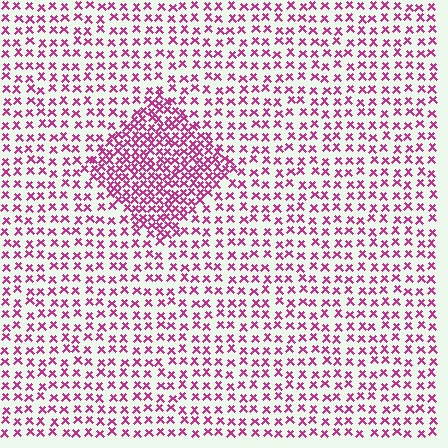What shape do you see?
I see a diamond.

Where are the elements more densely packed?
The elements are more densely packed inside the diamond boundary.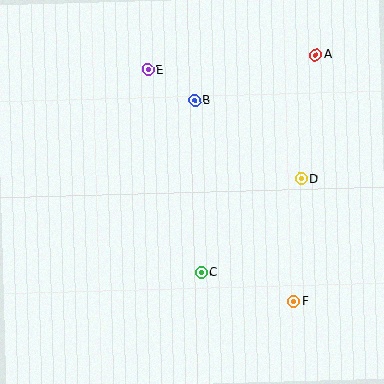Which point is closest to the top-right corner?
Point A is closest to the top-right corner.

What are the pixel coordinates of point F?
Point F is at (294, 302).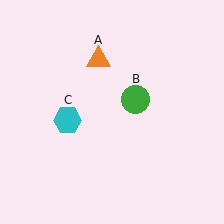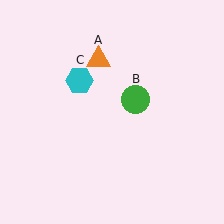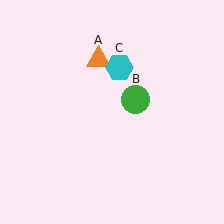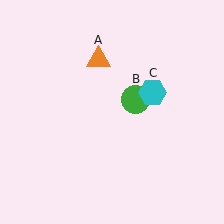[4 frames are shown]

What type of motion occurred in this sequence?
The cyan hexagon (object C) rotated clockwise around the center of the scene.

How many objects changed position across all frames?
1 object changed position: cyan hexagon (object C).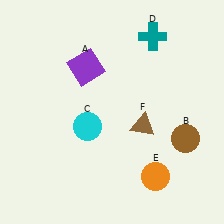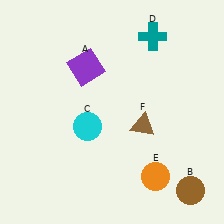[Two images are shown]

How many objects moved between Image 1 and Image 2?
1 object moved between the two images.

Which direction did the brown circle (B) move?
The brown circle (B) moved down.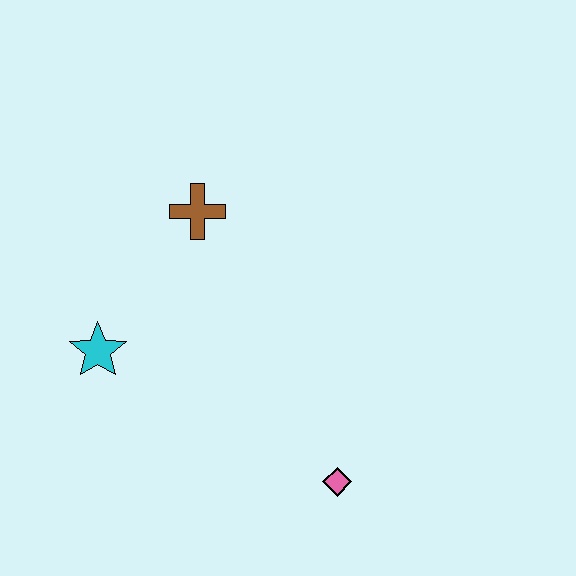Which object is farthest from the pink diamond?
The brown cross is farthest from the pink diamond.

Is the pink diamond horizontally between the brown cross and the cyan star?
No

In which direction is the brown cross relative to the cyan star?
The brown cross is above the cyan star.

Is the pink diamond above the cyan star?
No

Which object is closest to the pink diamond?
The cyan star is closest to the pink diamond.